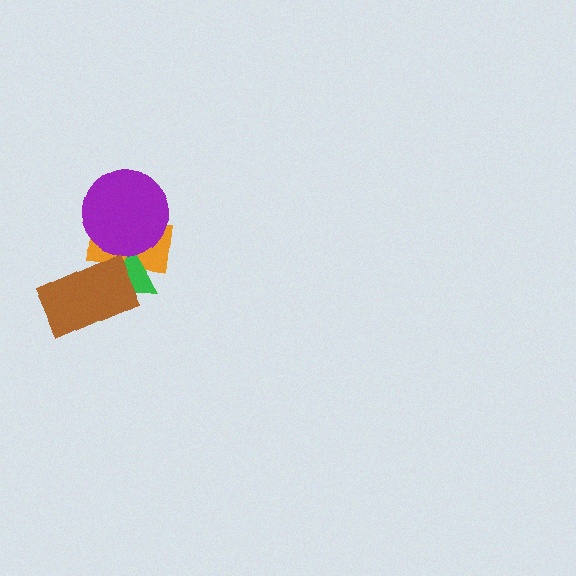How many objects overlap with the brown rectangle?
2 objects overlap with the brown rectangle.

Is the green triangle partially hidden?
Yes, it is partially covered by another shape.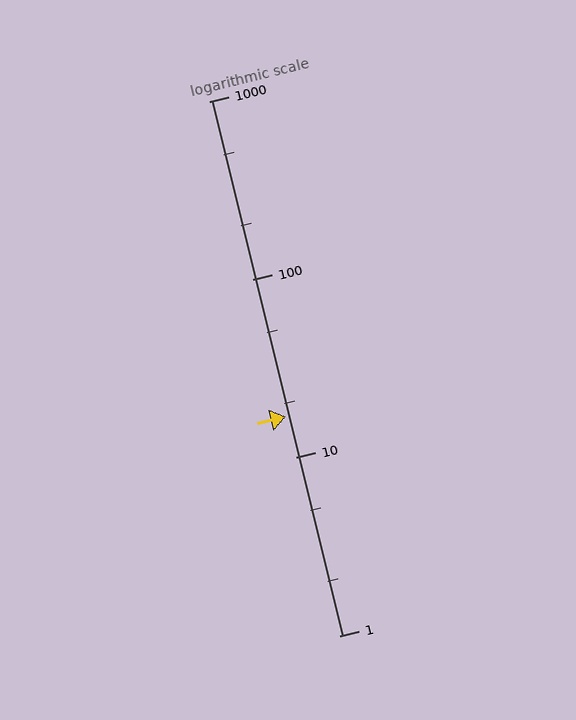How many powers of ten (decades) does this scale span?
The scale spans 3 decades, from 1 to 1000.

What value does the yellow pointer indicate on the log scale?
The pointer indicates approximately 17.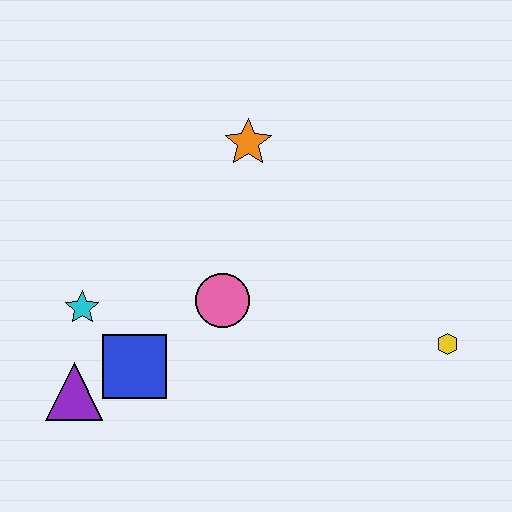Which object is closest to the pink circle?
The blue square is closest to the pink circle.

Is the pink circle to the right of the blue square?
Yes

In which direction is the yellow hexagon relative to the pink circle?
The yellow hexagon is to the right of the pink circle.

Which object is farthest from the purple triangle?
The yellow hexagon is farthest from the purple triangle.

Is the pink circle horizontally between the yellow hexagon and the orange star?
No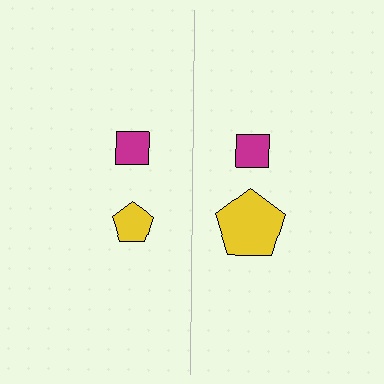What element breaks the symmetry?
The yellow pentagon on the right side has a different size than its mirror counterpart.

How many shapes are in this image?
There are 4 shapes in this image.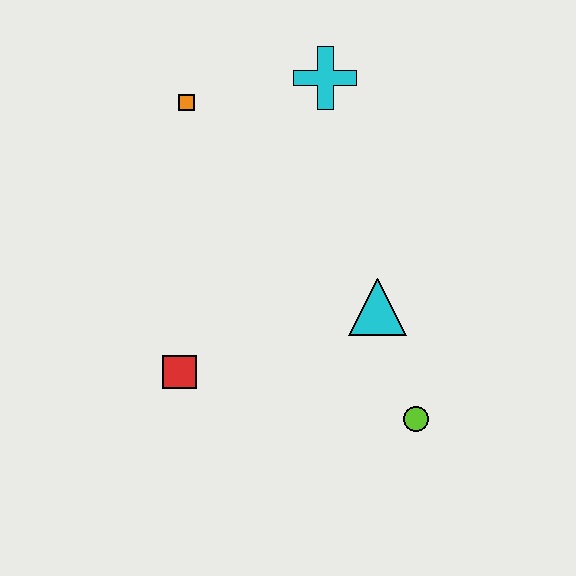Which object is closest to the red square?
The cyan triangle is closest to the red square.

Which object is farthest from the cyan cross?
The lime circle is farthest from the cyan cross.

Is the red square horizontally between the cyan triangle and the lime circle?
No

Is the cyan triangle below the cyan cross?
Yes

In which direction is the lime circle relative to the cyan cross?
The lime circle is below the cyan cross.